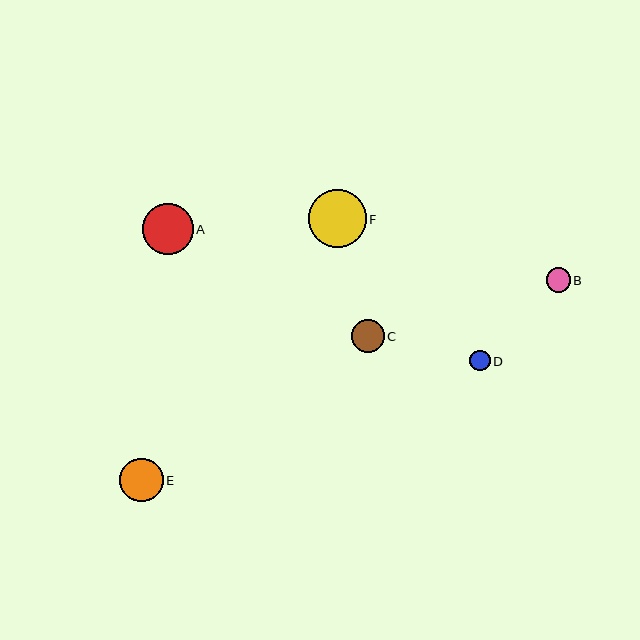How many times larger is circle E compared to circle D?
Circle E is approximately 2.2 times the size of circle D.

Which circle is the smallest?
Circle D is the smallest with a size of approximately 20 pixels.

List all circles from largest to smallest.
From largest to smallest: F, A, E, C, B, D.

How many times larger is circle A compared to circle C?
Circle A is approximately 1.6 times the size of circle C.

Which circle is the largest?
Circle F is the largest with a size of approximately 58 pixels.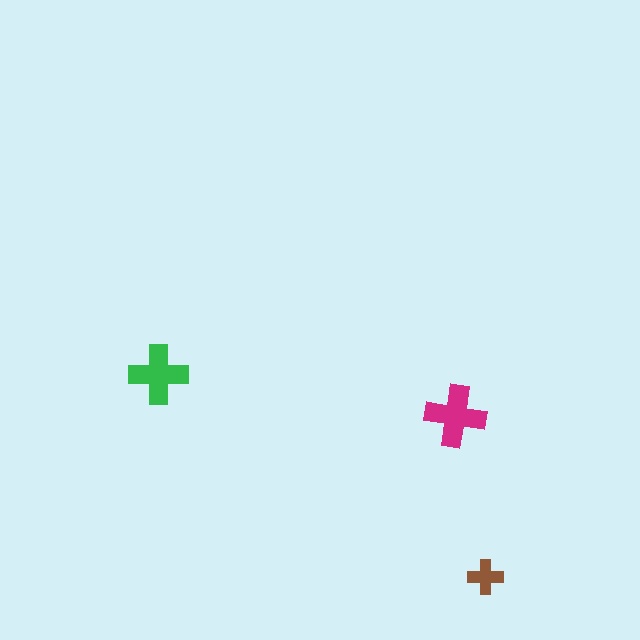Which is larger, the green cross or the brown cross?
The green one.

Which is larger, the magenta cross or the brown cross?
The magenta one.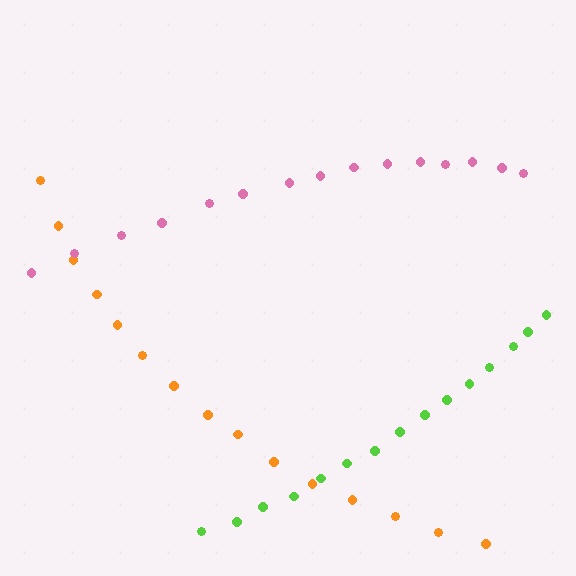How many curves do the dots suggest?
There are 3 distinct paths.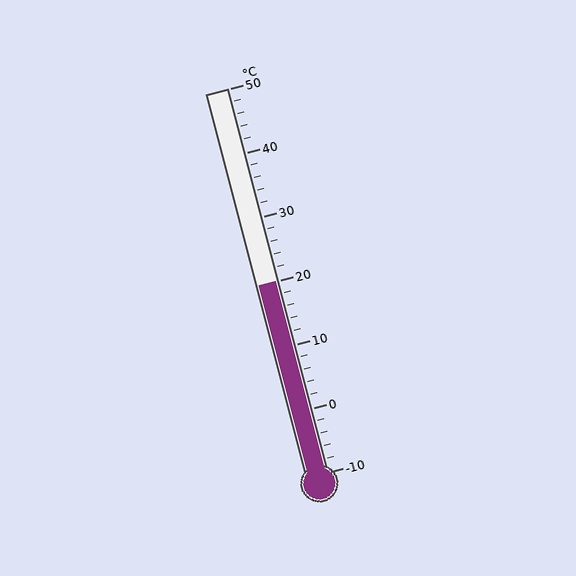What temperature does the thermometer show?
The thermometer shows approximately 20°C.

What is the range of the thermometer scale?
The thermometer scale ranges from -10°C to 50°C.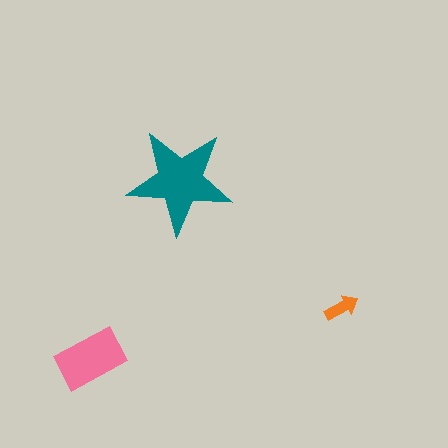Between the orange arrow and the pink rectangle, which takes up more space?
The pink rectangle.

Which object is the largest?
The teal star.